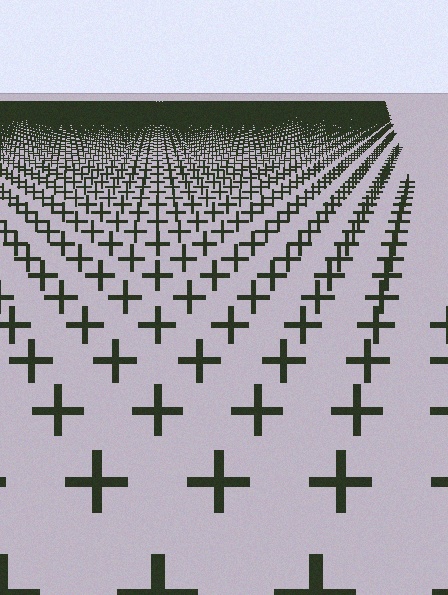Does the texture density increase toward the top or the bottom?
Density increases toward the top.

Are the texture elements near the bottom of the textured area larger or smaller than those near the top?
Larger. Near the bottom, elements are closer to the viewer and appear at a bigger on-screen size.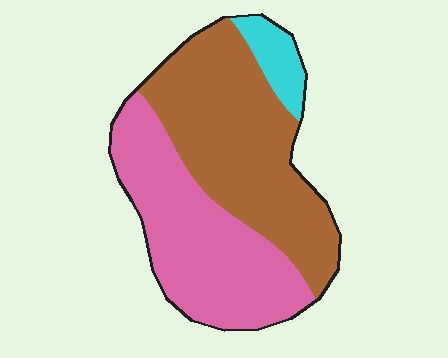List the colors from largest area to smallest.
From largest to smallest: brown, pink, cyan.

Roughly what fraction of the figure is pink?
Pink covers around 45% of the figure.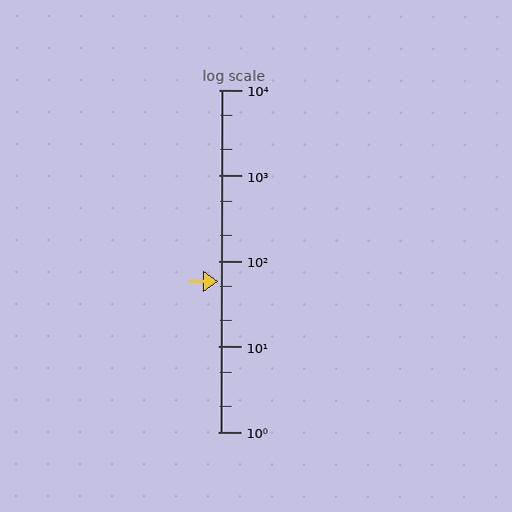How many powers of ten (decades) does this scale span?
The scale spans 4 decades, from 1 to 10000.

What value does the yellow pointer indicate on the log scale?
The pointer indicates approximately 58.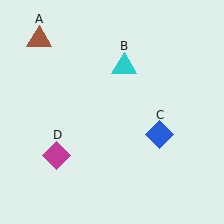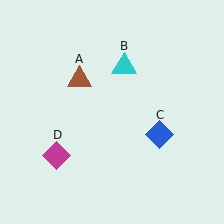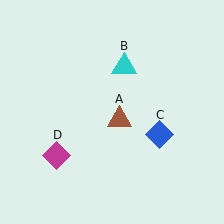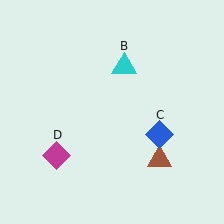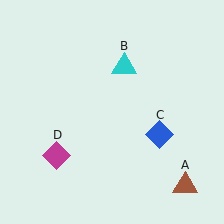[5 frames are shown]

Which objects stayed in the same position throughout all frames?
Cyan triangle (object B) and blue diamond (object C) and magenta diamond (object D) remained stationary.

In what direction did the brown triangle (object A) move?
The brown triangle (object A) moved down and to the right.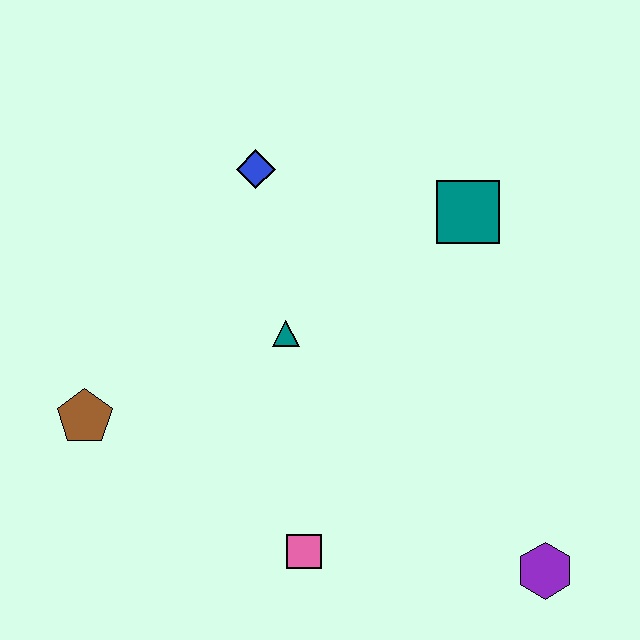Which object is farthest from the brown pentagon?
The purple hexagon is farthest from the brown pentagon.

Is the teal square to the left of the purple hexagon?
Yes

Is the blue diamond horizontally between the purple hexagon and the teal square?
No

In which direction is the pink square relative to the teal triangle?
The pink square is below the teal triangle.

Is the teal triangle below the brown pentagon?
No